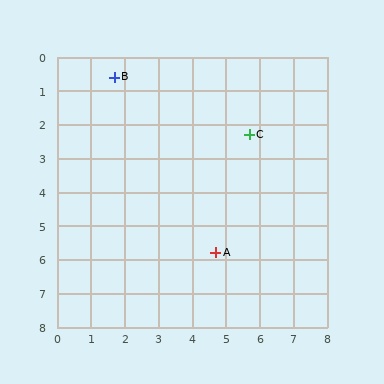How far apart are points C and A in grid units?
Points C and A are about 3.6 grid units apart.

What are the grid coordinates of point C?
Point C is at approximately (5.7, 2.3).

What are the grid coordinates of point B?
Point B is at approximately (1.7, 0.6).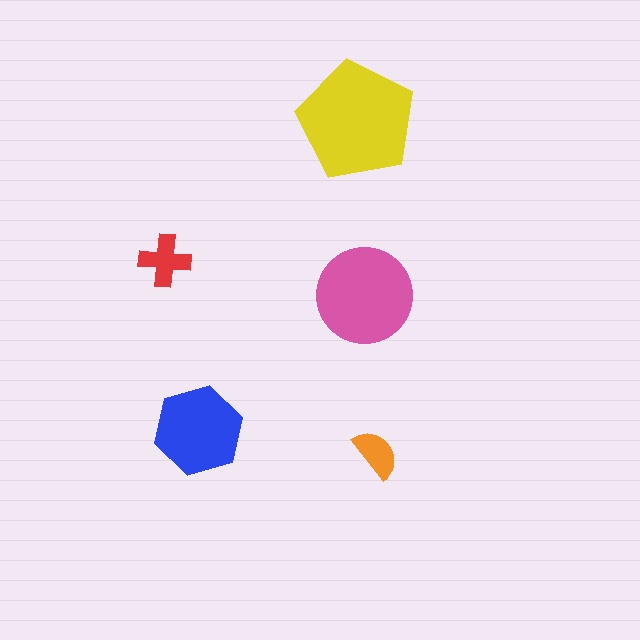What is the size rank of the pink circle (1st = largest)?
2nd.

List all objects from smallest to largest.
The orange semicircle, the red cross, the blue hexagon, the pink circle, the yellow pentagon.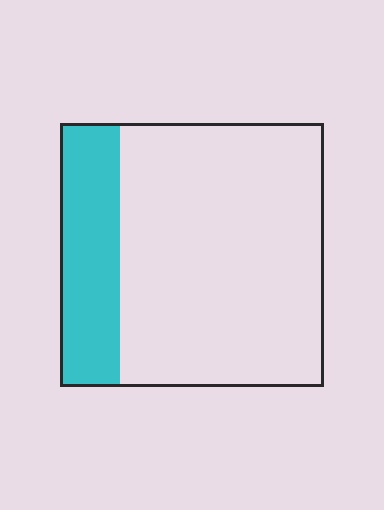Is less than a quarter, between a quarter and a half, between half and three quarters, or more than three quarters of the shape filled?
Less than a quarter.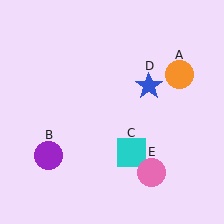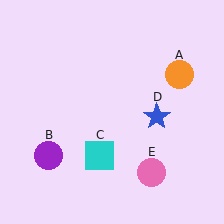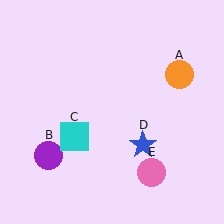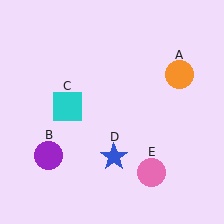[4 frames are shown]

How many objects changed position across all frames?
2 objects changed position: cyan square (object C), blue star (object D).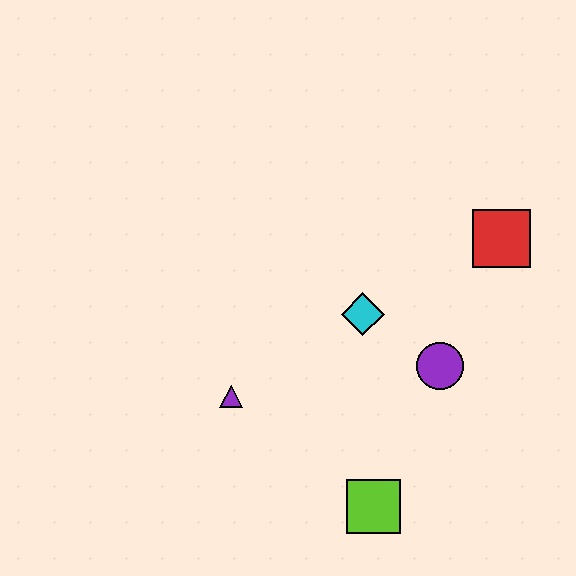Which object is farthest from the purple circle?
The purple triangle is farthest from the purple circle.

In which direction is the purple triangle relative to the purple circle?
The purple triangle is to the left of the purple circle.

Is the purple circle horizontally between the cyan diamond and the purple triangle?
No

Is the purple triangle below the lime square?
No